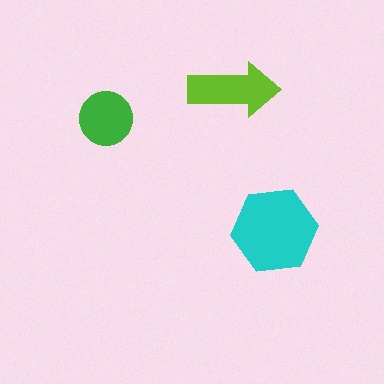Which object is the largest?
The cyan hexagon.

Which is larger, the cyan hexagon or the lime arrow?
The cyan hexagon.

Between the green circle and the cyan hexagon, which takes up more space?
The cyan hexagon.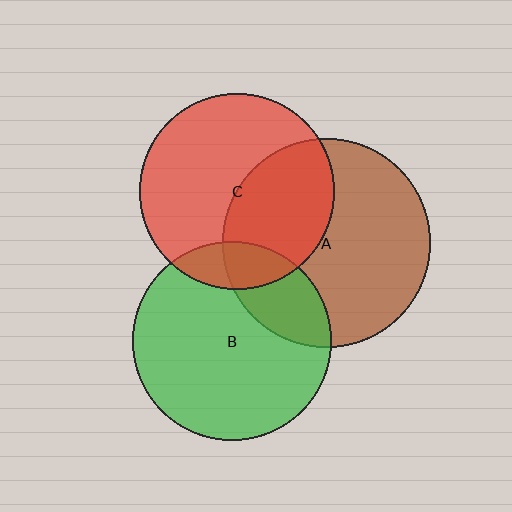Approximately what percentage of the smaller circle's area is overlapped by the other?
Approximately 40%.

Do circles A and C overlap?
Yes.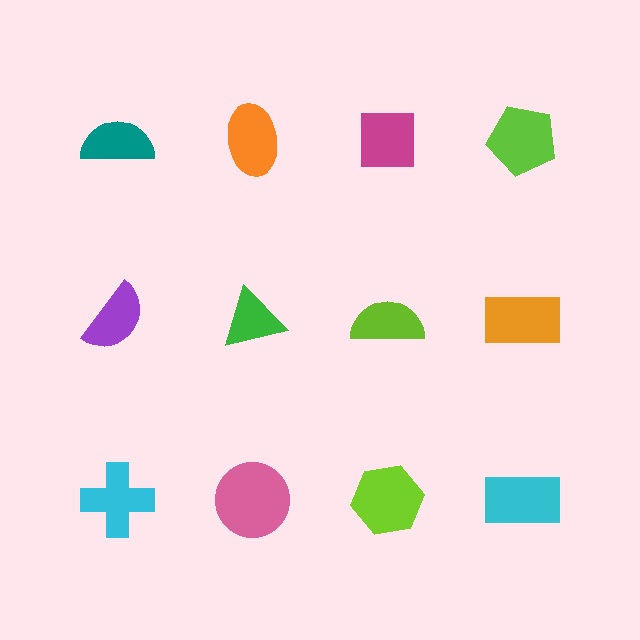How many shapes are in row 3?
4 shapes.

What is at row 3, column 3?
A lime hexagon.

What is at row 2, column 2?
A green triangle.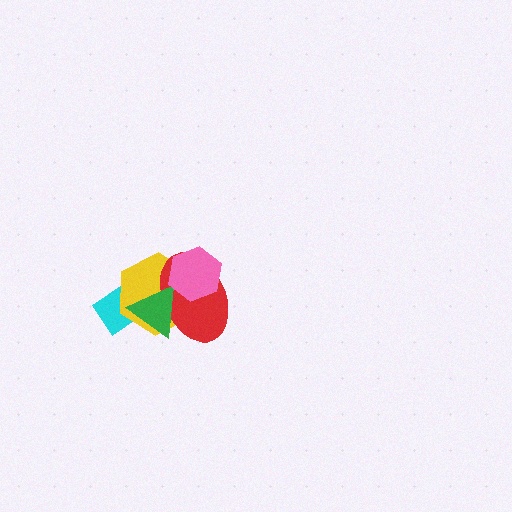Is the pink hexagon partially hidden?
No, no other shape covers it.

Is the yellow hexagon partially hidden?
Yes, it is partially covered by another shape.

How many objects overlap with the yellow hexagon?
4 objects overlap with the yellow hexagon.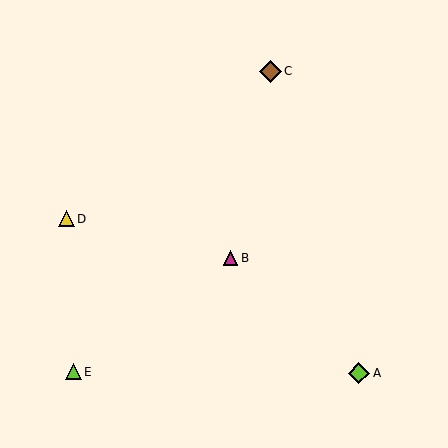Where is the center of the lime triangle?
The center of the lime triangle is at (74, 372).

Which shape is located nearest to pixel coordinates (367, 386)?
The lime diamond (labeled A) at (359, 373) is nearest to that location.